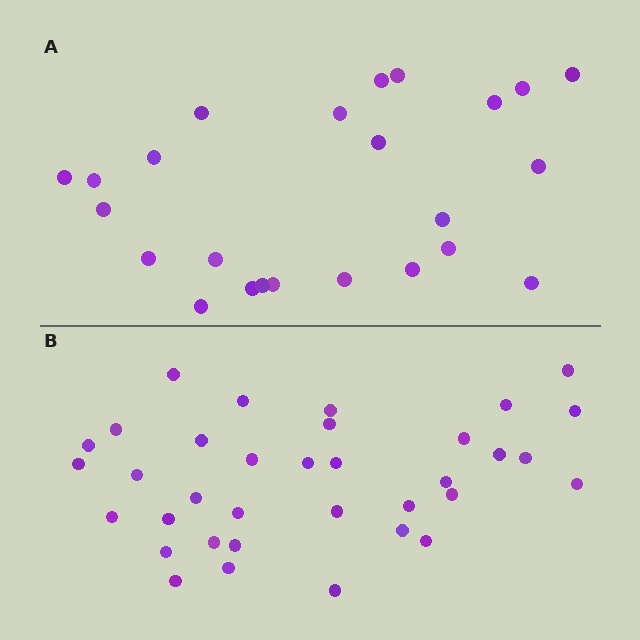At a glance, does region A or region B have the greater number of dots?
Region B (the bottom region) has more dots.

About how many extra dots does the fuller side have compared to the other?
Region B has roughly 12 or so more dots than region A.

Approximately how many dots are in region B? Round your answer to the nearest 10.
About 40 dots. (The exact count is 35, which rounds to 40.)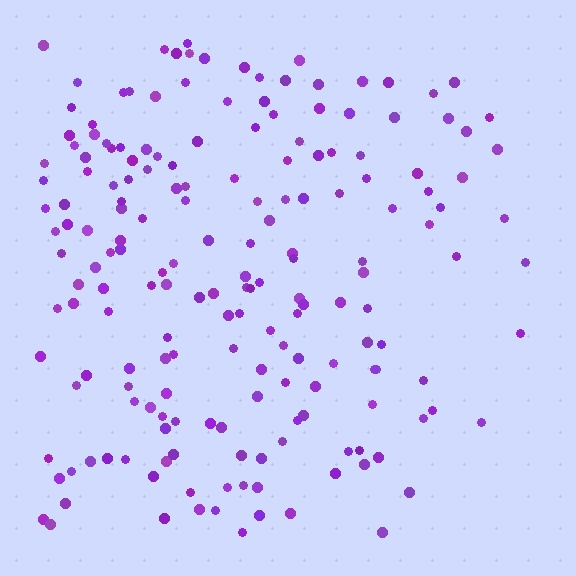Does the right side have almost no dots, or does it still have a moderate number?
Still a moderate number, just noticeably fewer than the left.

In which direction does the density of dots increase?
From right to left, with the left side densest.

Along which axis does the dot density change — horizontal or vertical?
Horizontal.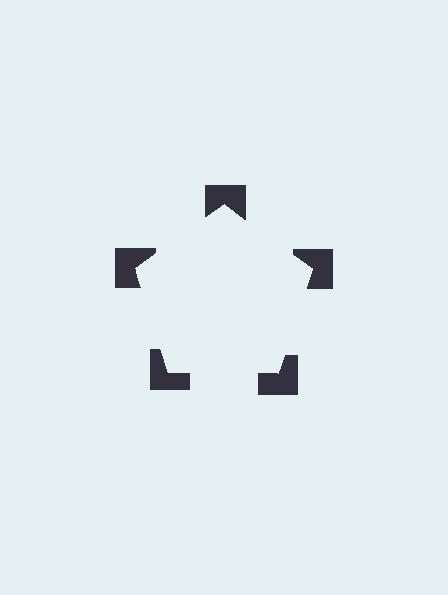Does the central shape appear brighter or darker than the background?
It typically appears slightly brighter than the background, even though no actual brightness change is drawn.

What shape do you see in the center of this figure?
An illusory pentagon — its edges are inferred from the aligned wedge cuts in the notched squares, not physically drawn.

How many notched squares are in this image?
There are 5 — one at each vertex of the illusory pentagon.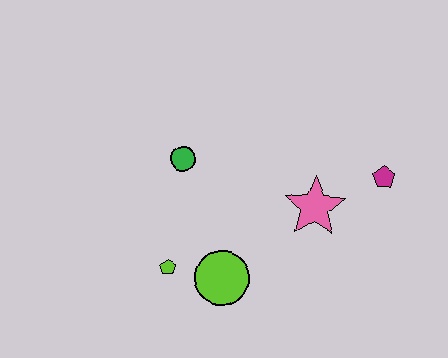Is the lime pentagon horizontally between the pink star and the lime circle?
No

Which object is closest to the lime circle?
The lime pentagon is closest to the lime circle.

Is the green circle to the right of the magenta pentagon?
No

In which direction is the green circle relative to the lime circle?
The green circle is above the lime circle.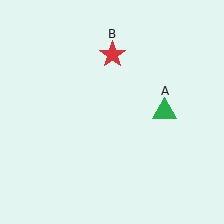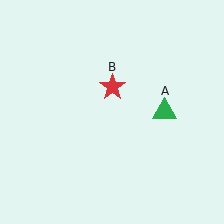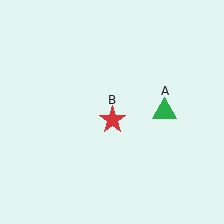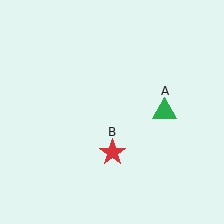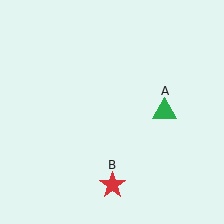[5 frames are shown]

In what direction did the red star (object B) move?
The red star (object B) moved down.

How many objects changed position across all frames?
1 object changed position: red star (object B).